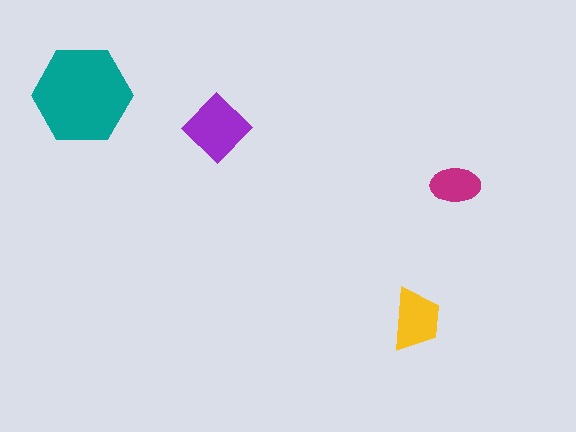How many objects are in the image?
There are 4 objects in the image.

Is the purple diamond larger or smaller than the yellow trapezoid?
Larger.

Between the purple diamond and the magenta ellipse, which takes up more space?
The purple diamond.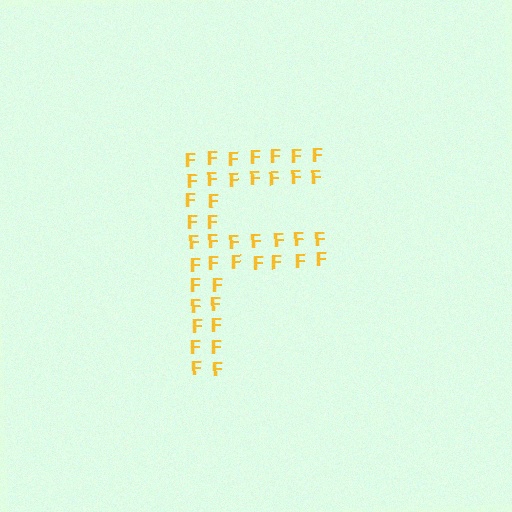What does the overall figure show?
The overall figure shows the letter F.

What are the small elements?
The small elements are letter F's.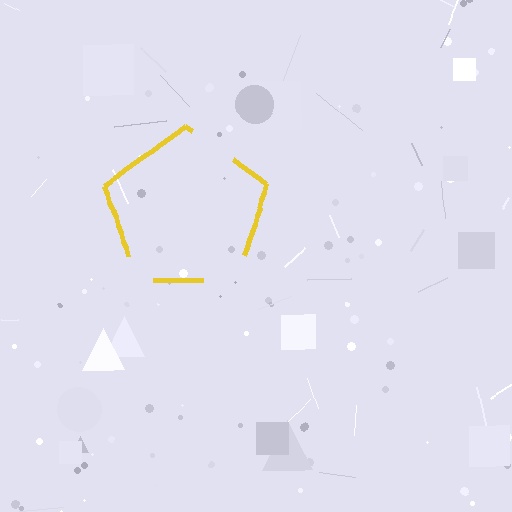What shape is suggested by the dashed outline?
The dashed outline suggests a pentagon.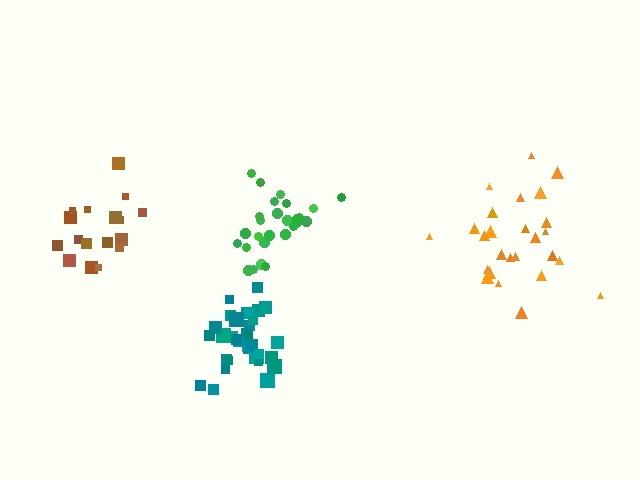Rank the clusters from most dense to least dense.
teal, green, brown, orange.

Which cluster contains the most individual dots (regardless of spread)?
Teal (34).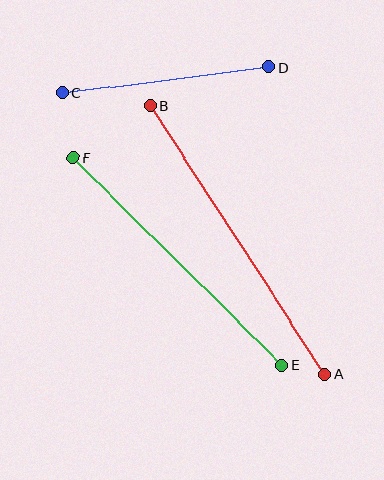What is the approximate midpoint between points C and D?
The midpoint is at approximately (166, 80) pixels.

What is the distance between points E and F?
The distance is approximately 294 pixels.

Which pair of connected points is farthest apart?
Points A and B are farthest apart.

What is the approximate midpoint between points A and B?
The midpoint is at approximately (238, 240) pixels.